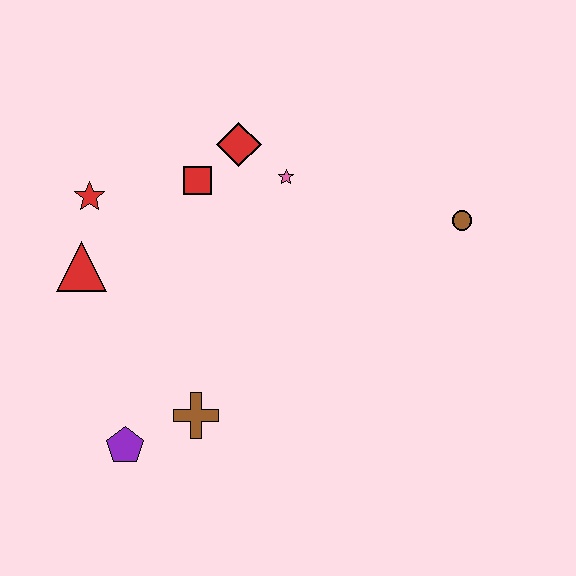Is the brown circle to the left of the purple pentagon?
No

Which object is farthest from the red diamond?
The purple pentagon is farthest from the red diamond.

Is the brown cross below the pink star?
Yes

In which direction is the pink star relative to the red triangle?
The pink star is to the right of the red triangle.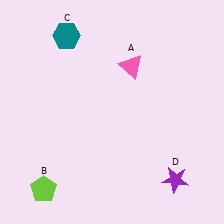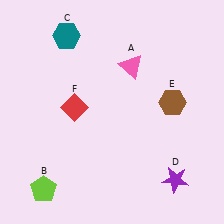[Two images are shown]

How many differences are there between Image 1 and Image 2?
There are 2 differences between the two images.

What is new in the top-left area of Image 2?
A red diamond (F) was added in the top-left area of Image 2.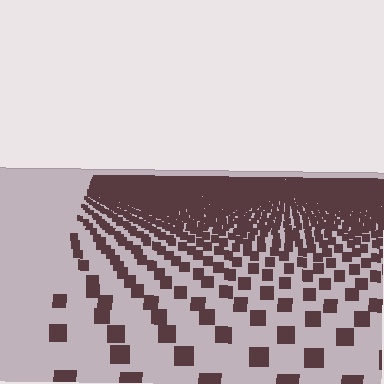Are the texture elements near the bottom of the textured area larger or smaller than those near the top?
Larger. Near the bottom, elements are closer to the viewer and appear at a bigger on-screen size.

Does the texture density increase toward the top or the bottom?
Density increases toward the top.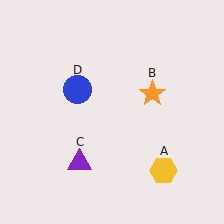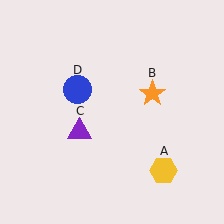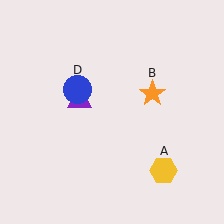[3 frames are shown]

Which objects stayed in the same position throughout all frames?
Yellow hexagon (object A) and orange star (object B) and blue circle (object D) remained stationary.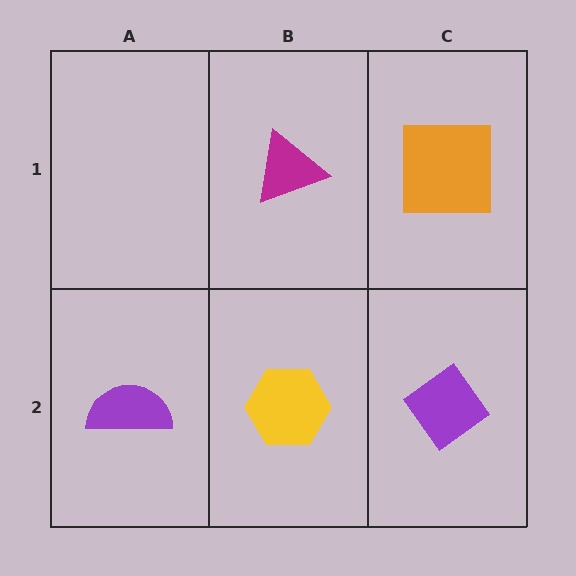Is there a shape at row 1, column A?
No, that cell is empty.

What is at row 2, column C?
A purple diamond.